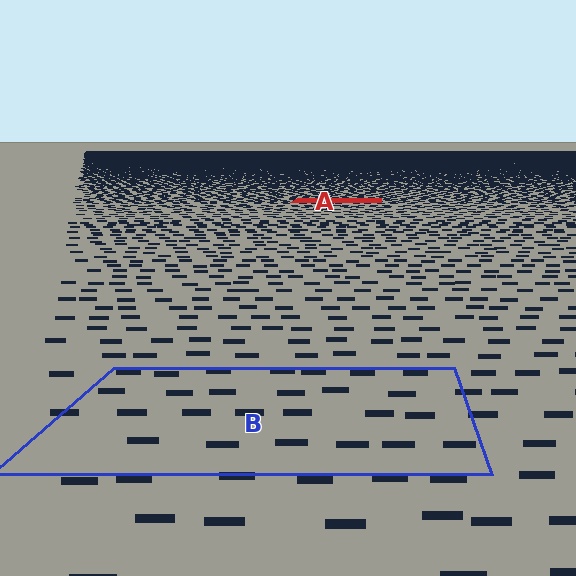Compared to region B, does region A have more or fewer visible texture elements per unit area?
Region A has more texture elements per unit area — they are packed more densely because it is farther away.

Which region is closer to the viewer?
Region B is closer. The texture elements there are larger and more spread out.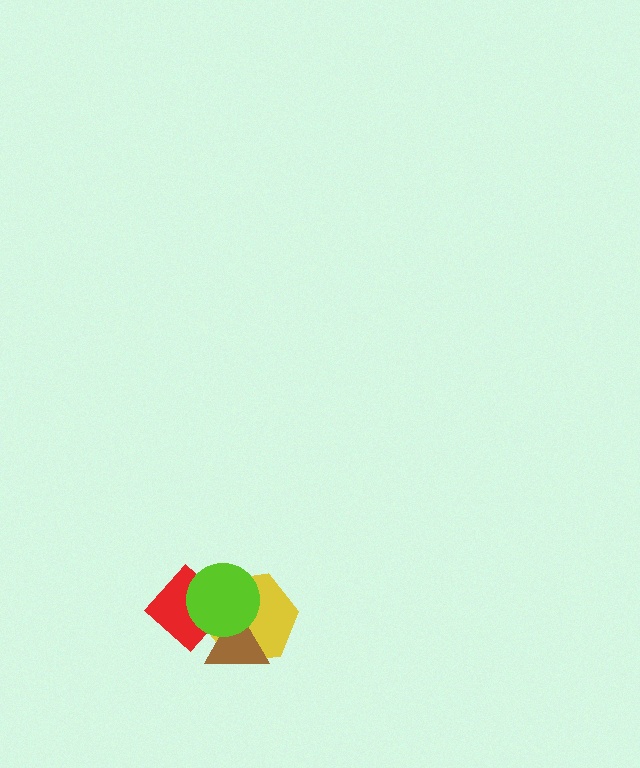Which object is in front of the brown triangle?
The lime circle is in front of the brown triangle.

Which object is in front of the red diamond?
The lime circle is in front of the red diamond.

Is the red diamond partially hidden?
Yes, it is partially covered by another shape.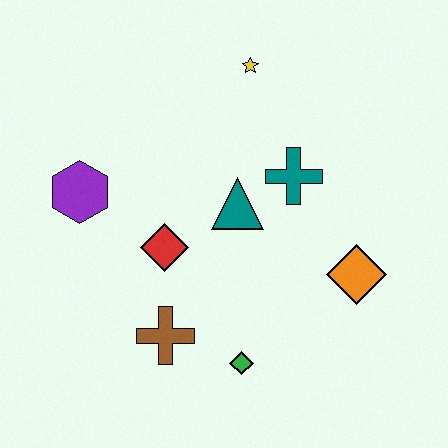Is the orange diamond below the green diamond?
No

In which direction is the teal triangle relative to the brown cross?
The teal triangle is above the brown cross.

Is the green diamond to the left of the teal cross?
Yes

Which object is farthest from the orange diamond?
The purple hexagon is farthest from the orange diamond.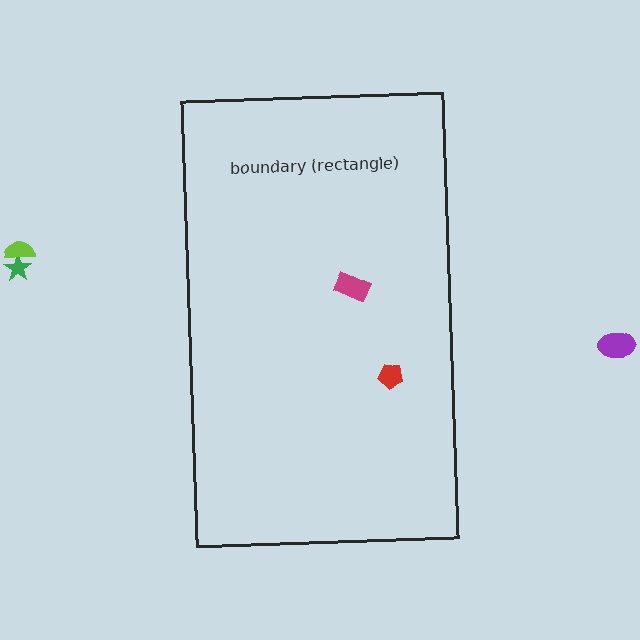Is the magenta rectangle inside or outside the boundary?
Inside.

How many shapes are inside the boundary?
2 inside, 3 outside.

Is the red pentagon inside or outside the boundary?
Inside.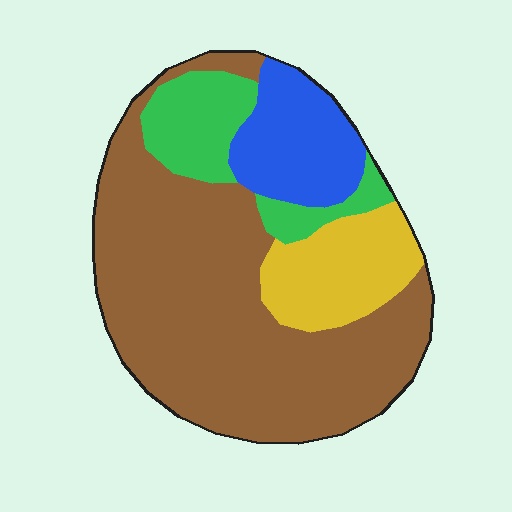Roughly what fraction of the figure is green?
Green takes up less than a sixth of the figure.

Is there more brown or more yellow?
Brown.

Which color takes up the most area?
Brown, at roughly 60%.